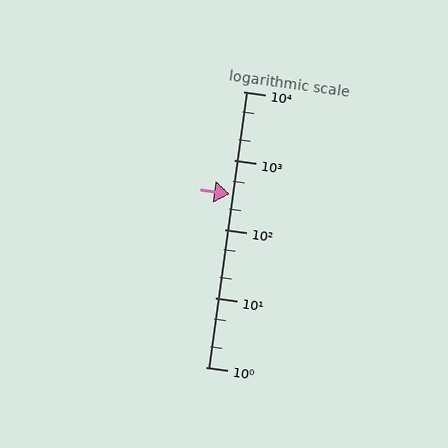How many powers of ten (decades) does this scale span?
The scale spans 4 decades, from 1 to 10000.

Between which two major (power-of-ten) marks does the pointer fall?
The pointer is between 100 and 1000.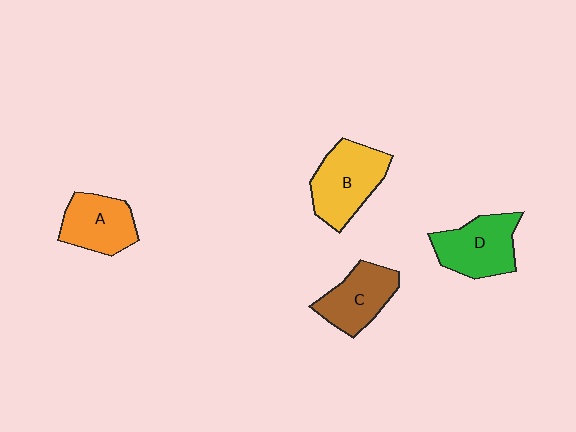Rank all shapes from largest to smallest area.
From largest to smallest: B (yellow), D (green), C (brown), A (orange).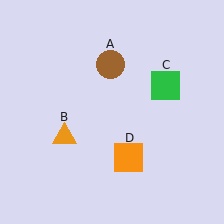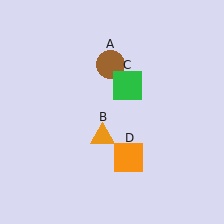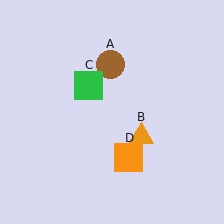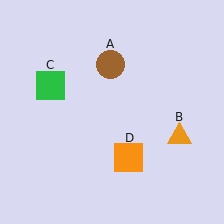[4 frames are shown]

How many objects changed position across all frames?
2 objects changed position: orange triangle (object B), green square (object C).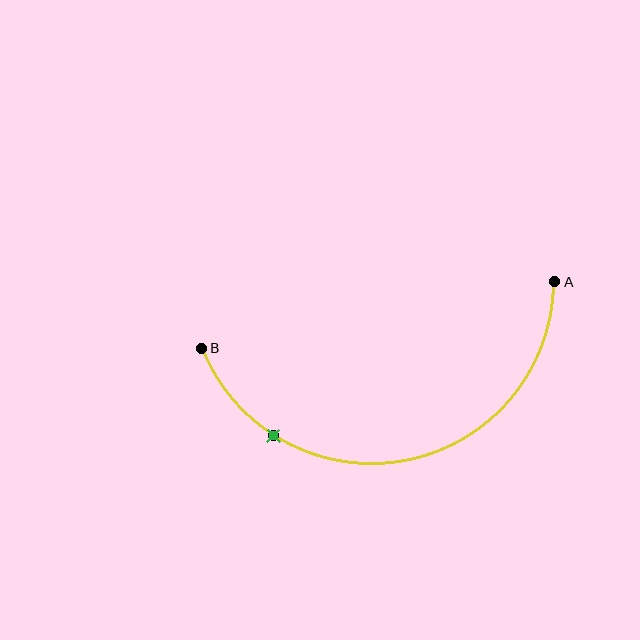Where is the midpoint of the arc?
The arc midpoint is the point on the curve farthest from the straight line joining A and B. It sits below that line.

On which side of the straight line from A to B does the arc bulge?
The arc bulges below the straight line connecting A and B.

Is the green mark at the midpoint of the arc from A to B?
No. The green mark lies on the arc but is closer to endpoint B. The arc midpoint would be at the point on the curve equidistant along the arc from both A and B.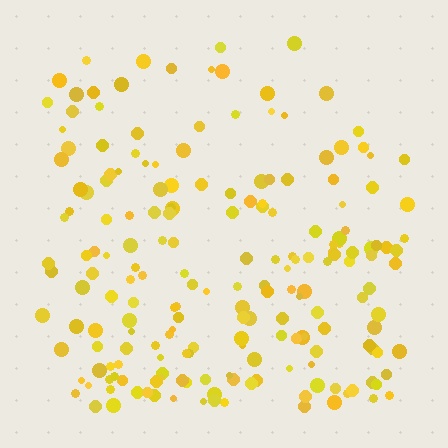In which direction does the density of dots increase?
From top to bottom, with the bottom side densest.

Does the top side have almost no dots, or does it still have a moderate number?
Still a moderate number, just noticeably fewer than the bottom.